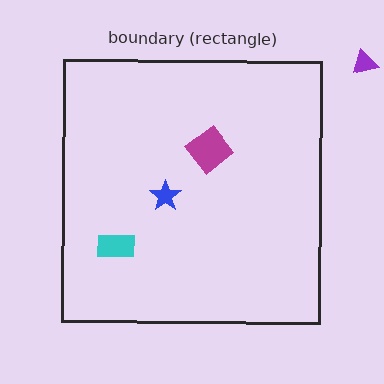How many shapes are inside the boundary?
3 inside, 1 outside.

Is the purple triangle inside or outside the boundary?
Outside.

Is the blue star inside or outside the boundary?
Inside.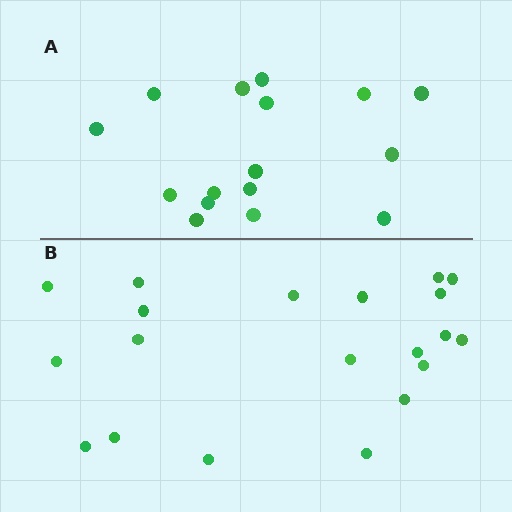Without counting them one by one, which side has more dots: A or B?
Region B (the bottom region) has more dots.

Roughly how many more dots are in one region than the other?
Region B has about 4 more dots than region A.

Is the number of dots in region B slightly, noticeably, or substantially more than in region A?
Region B has noticeably more, but not dramatically so. The ratio is roughly 1.2 to 1.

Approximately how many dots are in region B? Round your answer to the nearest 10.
About 20 dots.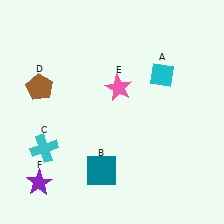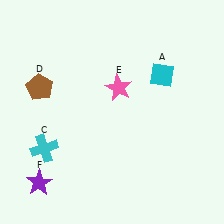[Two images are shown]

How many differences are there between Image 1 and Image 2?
There is 1 difference between the two images.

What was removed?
The teal square (B) was removed in Image 2.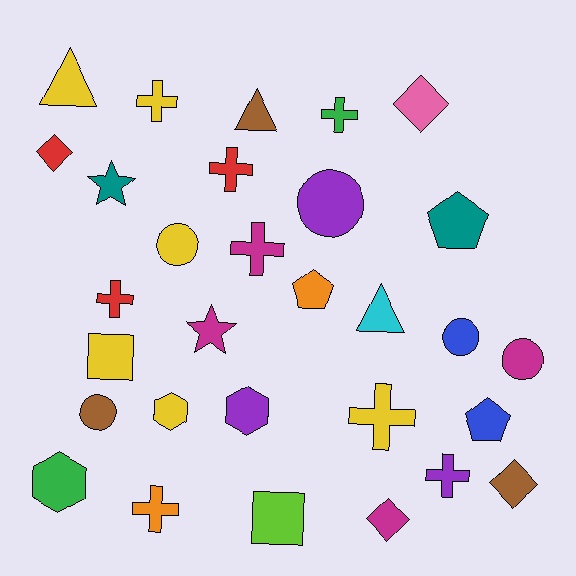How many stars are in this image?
There are 2 stars.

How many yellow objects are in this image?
There are 6 yellow objects.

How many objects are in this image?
There are 30 objects.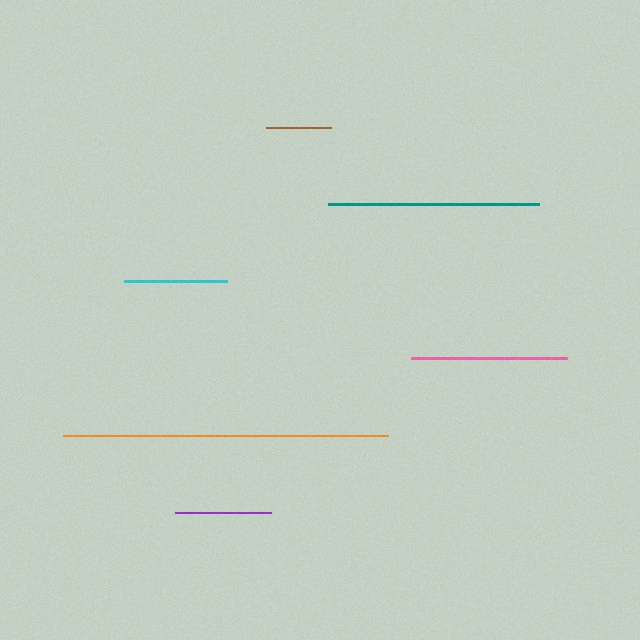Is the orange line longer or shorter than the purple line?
The orange line is longer than the purple line.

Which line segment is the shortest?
The brown line is the shortest at approximately 65 pixels.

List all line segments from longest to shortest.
From longest to shortest: orange, teal, pink, cyan, purple, brown.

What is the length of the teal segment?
The teal segment is approximately 211 pixels long.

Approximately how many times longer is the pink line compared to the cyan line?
The pink line is approximately 1.5 times the length of the cyan line.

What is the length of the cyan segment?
The cyan segment is approximately 103 pixels long.